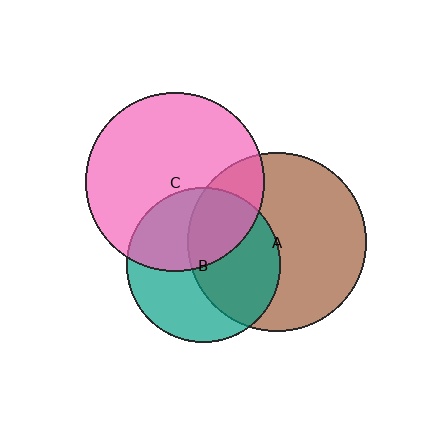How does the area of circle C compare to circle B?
Approximately 1.3 times.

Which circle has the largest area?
Circle A (brown).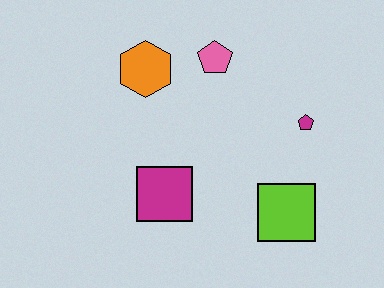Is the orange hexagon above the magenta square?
Yes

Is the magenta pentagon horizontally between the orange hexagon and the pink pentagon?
No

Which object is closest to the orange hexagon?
The pink pentagon is closest to the orange hexagon.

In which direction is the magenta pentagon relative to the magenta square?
The magenta pentagon is to the right of the magenta square.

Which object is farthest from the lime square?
The orange hexagon is farthest from the lime square.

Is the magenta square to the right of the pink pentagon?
No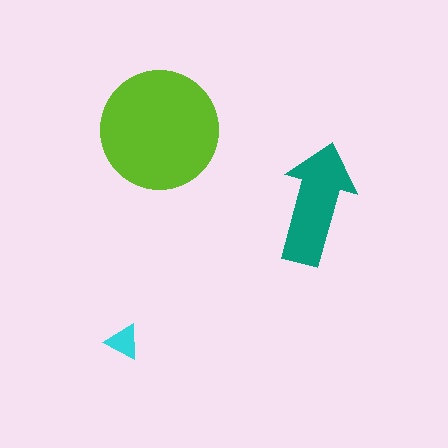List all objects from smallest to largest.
The cyan triangle, the teal arrow, the lime circle.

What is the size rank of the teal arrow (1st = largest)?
2nd.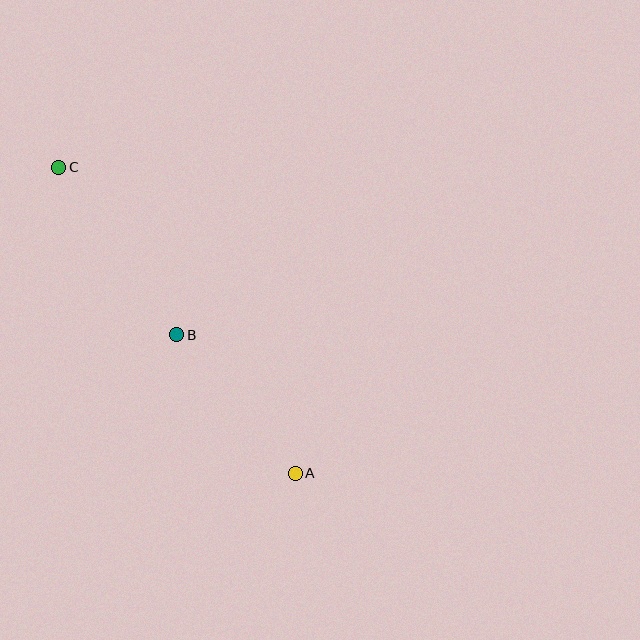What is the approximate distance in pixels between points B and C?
The distance between B and C is approximately 205 pixels.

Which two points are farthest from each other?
Points A and C are farthest from each other.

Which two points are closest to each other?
Points A and B are closest to each other.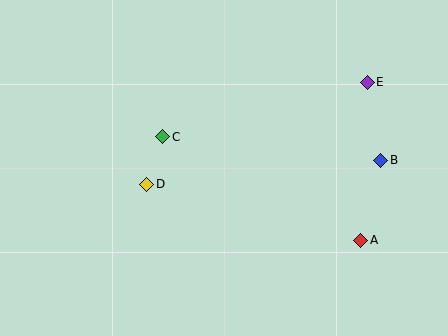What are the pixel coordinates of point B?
Point B is at (381, 160).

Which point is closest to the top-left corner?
Point C is closest to the top-left corner.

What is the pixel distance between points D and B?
The distance between D and B is 236 pixels.